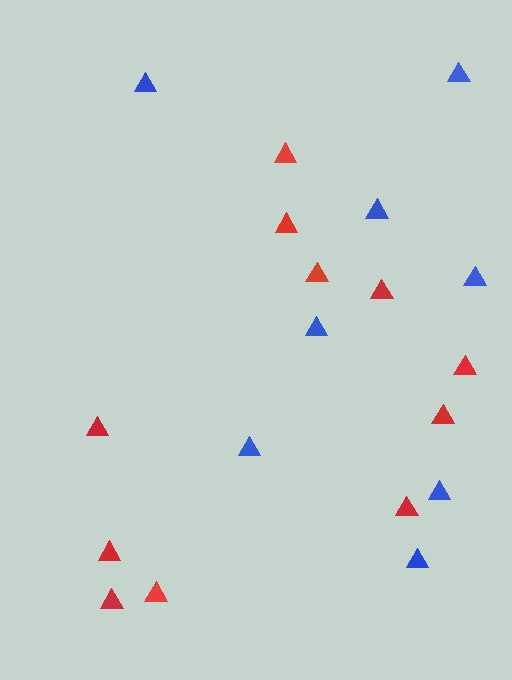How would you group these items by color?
There are 2 groups: one group of blue triangles (8) and one group of red triangles (11).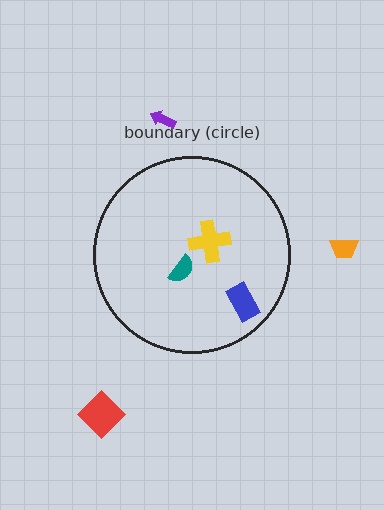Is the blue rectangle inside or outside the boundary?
Inside.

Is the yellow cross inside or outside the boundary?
Inside.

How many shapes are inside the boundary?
3 inside, 3 outside.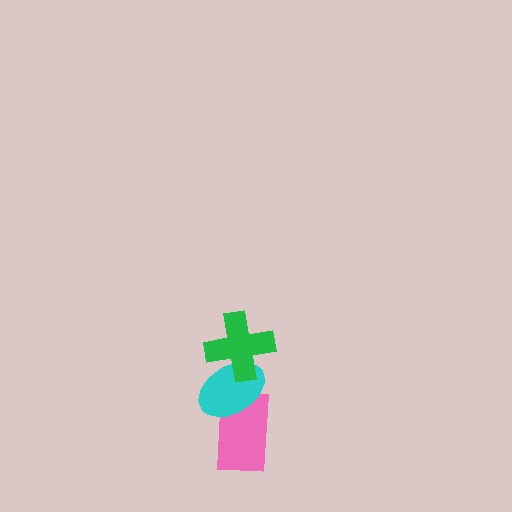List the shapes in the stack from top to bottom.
From top to bottom: the green cross, the cyan ellipse, the pink rectangle.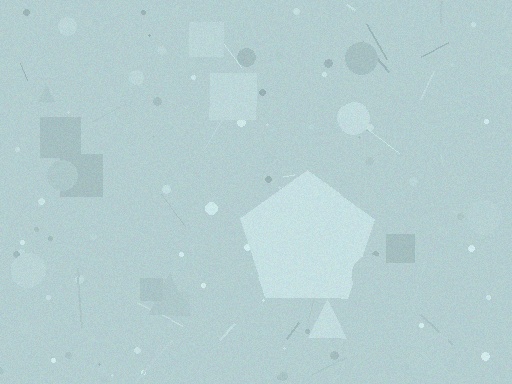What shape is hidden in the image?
A pentagon is hidden in the image.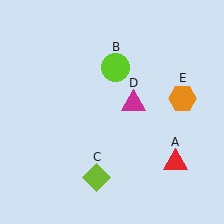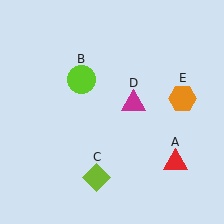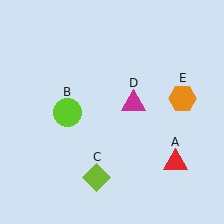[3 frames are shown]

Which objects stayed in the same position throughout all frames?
Red triangle (object A) and lime diamond (object C) and magenta triangle (object D) and orange hexagon (object E) remained stationary.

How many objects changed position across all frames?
1 object changed position: lime circle (object B).